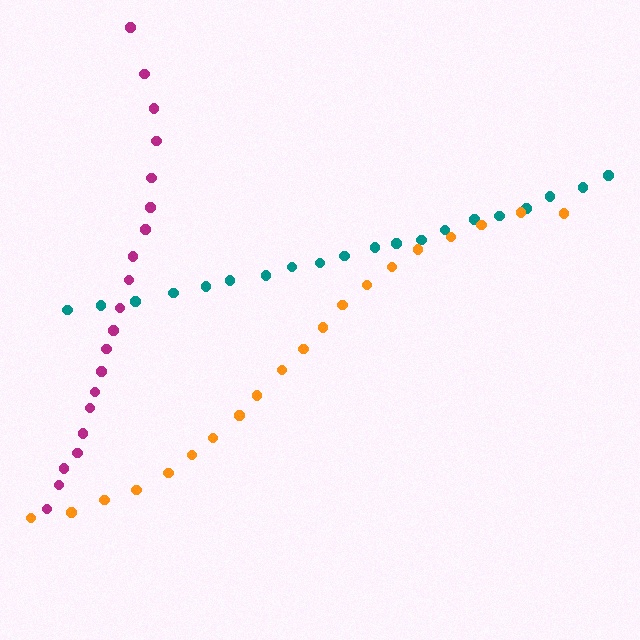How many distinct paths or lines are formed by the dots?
There are 3 distinct paths.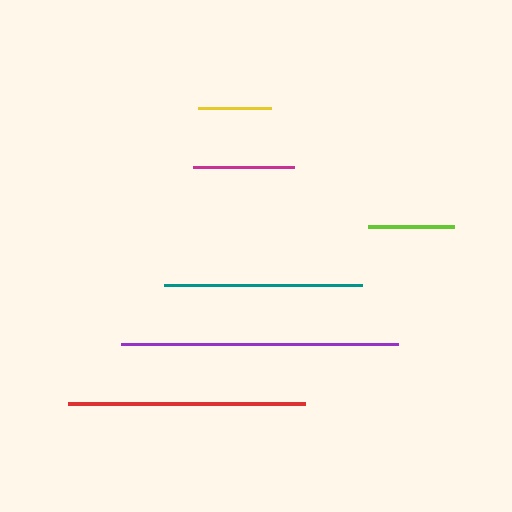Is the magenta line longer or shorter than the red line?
The red line is longer than the magenta line.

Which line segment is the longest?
The purple line is the longest at approximately 277 pixels.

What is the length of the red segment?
The red segment is approximately 237 pixels long.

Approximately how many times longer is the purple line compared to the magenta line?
The purple line is approximately 2.7 times the length of the magenta line.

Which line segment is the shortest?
The yellow line is the shortest at approximately 73 pixels.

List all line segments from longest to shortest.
From longest to shortest: purple, red, teal, magenta, lime, yellow.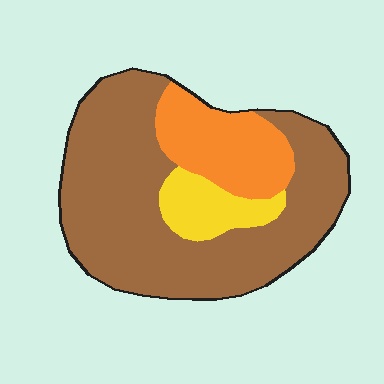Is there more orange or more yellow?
Orange.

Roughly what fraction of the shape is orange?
Orange takes up about one fifth (1/5) of the shape.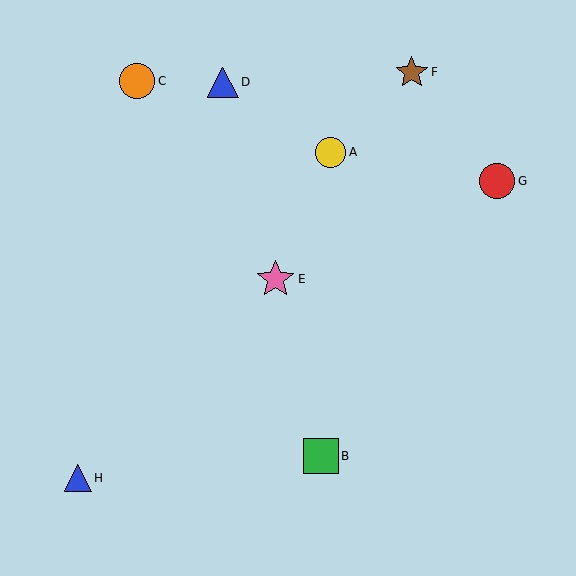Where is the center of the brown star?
The center of the brown star is at (412, 72).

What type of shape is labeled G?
Shape G is a red circle.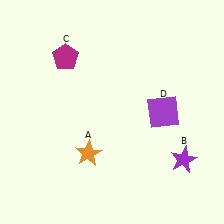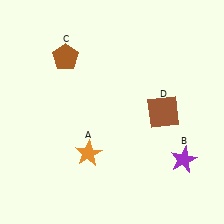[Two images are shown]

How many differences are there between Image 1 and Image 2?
There are 2 differences between the two images.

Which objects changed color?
C changed from magenta to brown. D changed from purple to brown.